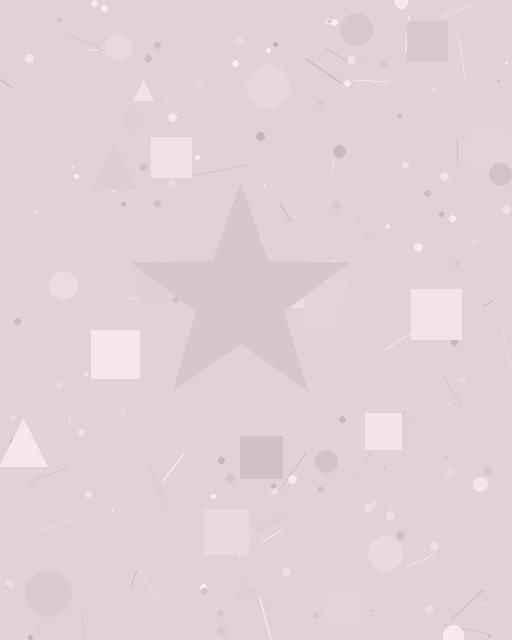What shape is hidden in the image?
A star is hidden in the image.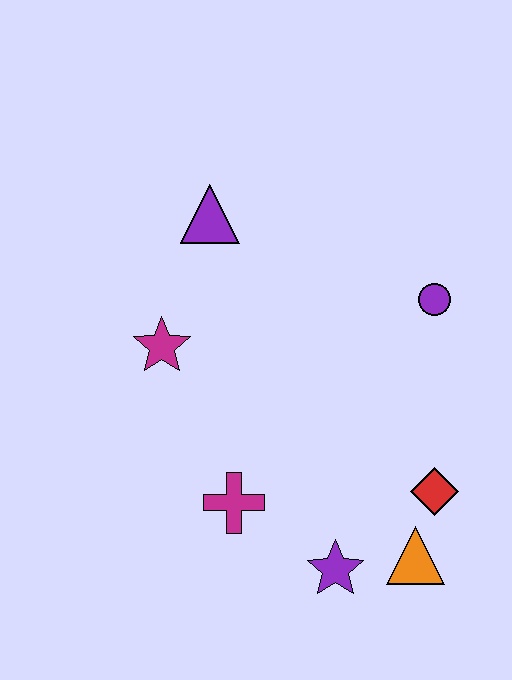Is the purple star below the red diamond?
Yes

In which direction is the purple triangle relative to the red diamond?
The purple triangle is above the red diamond.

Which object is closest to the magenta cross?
The purple star is closest to the magenta cross.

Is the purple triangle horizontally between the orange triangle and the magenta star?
Yes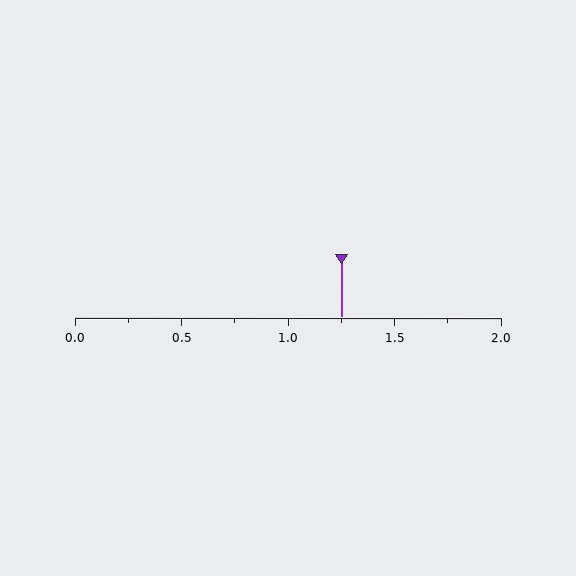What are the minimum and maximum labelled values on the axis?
The axis runs from 0.0 to 2.0.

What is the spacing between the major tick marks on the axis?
The major ticks are spaced 0.5 apart.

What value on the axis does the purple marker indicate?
The marker indicates approximately 1.25.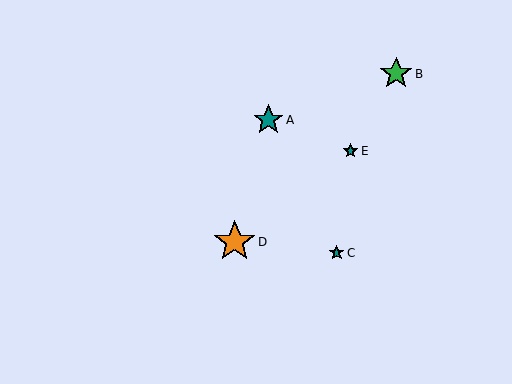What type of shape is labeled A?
Shape A is a teal star.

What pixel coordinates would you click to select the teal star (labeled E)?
Click at (351, 151) to select the teal star E.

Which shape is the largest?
The orange star (labeled D) is the largest.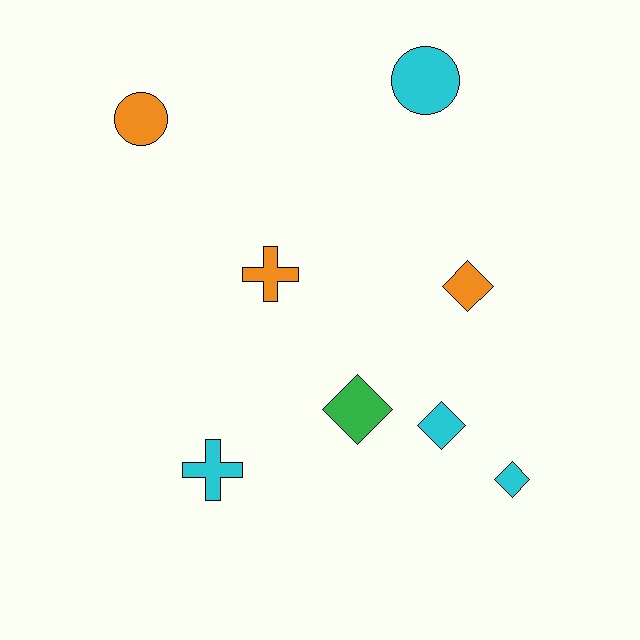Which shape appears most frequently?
Diamond, with 4 objects.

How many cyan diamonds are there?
There are 2 cyan diamonds.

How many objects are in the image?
There are 8 objects.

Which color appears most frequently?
Cyan, with 4 objects.